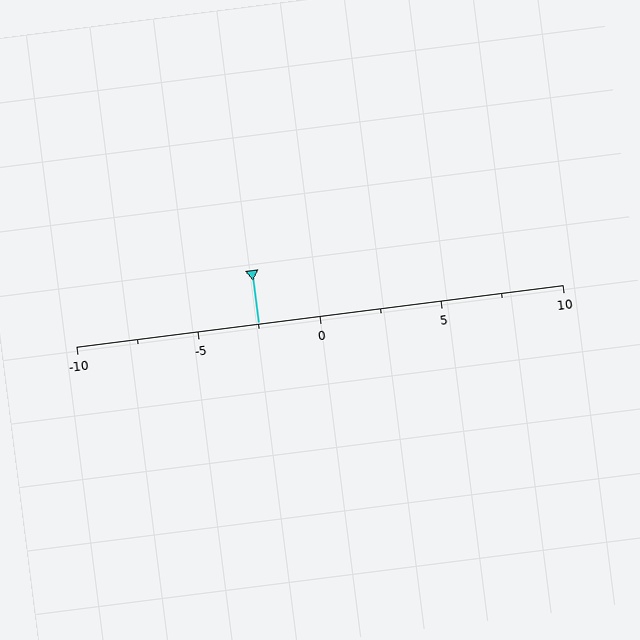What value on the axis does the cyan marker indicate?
The marker indicates approximately -2.5.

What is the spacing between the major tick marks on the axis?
The major ticks are spaced 5 apart.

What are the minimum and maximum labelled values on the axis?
The axis runs from -10 to 10.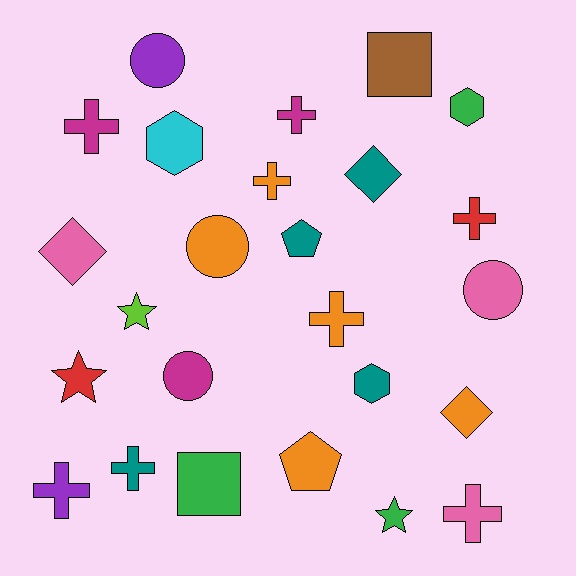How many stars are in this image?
There are 3 stars.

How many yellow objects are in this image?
There are no yellow objects.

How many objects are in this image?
There are 25 objects.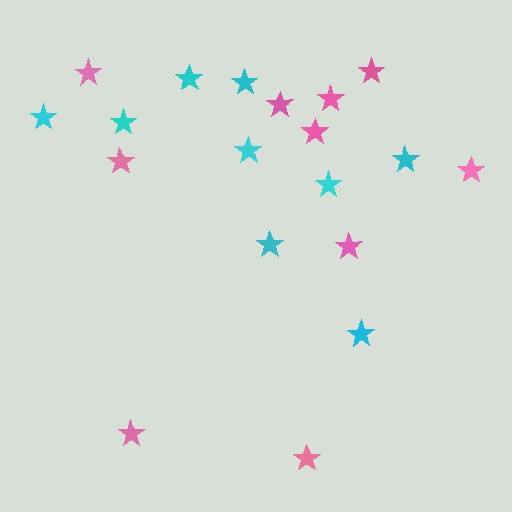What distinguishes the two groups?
There are 2 groups: one group of pink stars (10) and one group of cyan stars (9).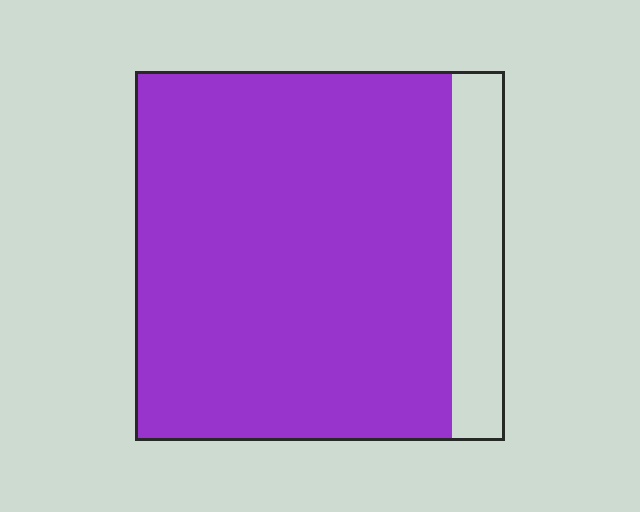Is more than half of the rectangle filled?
Yes.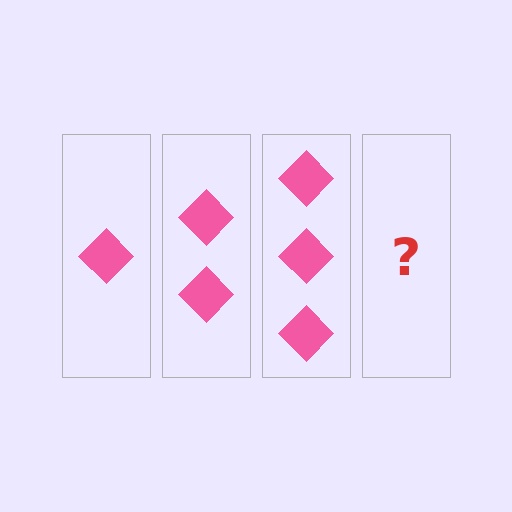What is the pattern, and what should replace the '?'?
The pattern is that each step adds one more diamond. The '?' should be 4 diamonds.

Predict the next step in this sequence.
The next step is 4 diamonds.